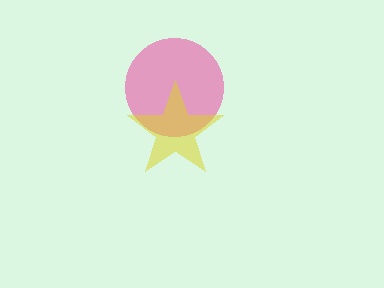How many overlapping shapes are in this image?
There are 2 overlapping shapes in the image.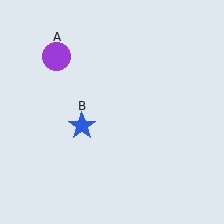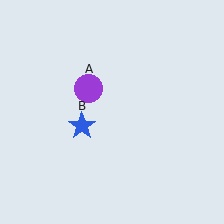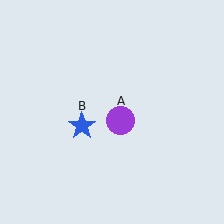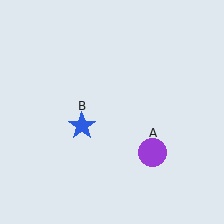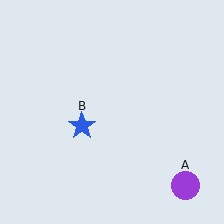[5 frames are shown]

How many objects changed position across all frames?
1 object changed position: purple circle (object A).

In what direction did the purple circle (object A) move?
The purple circle (object A) moved down and to the right.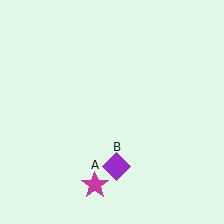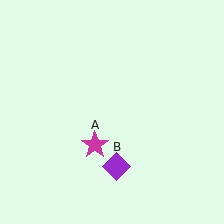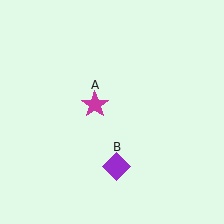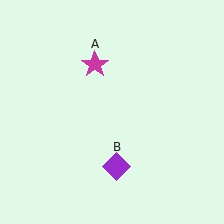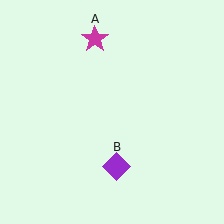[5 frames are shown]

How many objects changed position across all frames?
1 object changed position: magenta star (object A).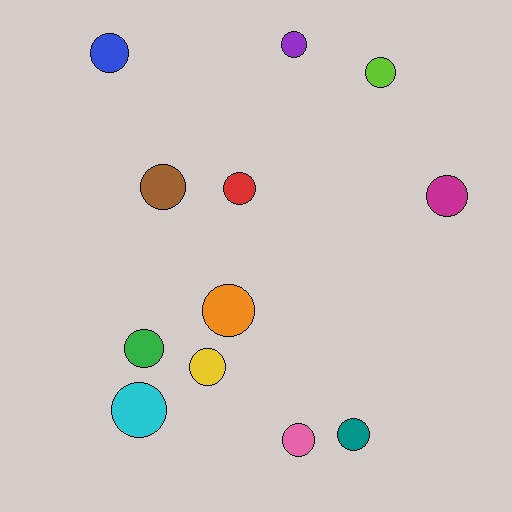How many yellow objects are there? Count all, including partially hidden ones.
There is 1 yellow object.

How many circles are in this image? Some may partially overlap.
There are 12 circles.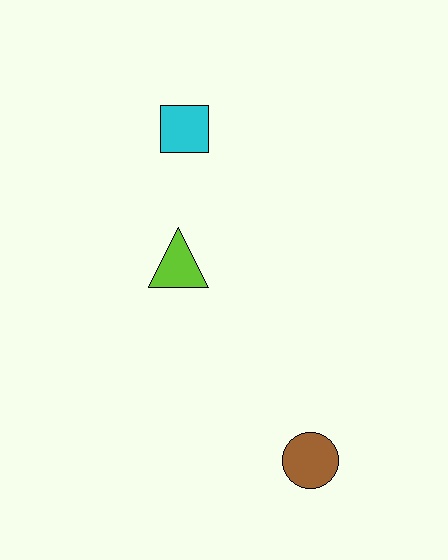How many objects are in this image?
There are 3 objects.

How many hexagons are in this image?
There are no hexagons.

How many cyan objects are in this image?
There is 1 cyan object.